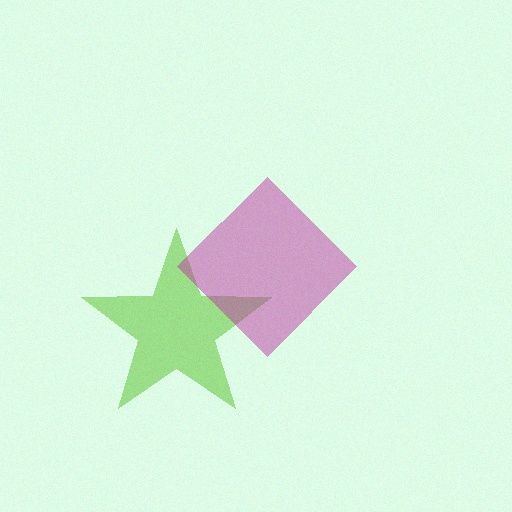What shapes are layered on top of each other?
The layered shapes are: a lime star, a magenta diamond.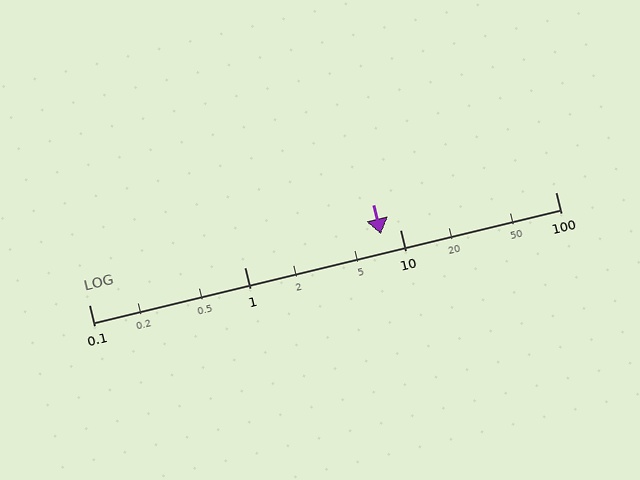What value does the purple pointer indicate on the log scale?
The pointer indicates approximately 7.5.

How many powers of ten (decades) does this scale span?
The scale spans 3 decades, from 0.1 to 100.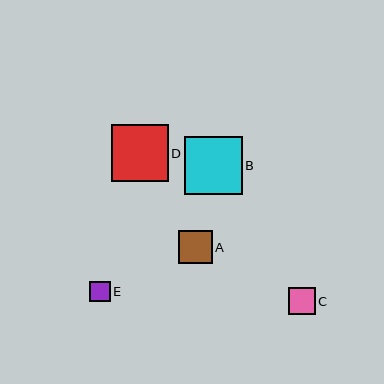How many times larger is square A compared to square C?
Square A is approximately 1.2 times the size of square C.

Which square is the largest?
Square B is the largest with a size of approximately 58 pixels.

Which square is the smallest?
Square E is the smallest with a size of approximately 21 pixels.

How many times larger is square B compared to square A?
Square B is approximately 1.7 times the size of square A.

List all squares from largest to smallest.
From largest to smallest: B, D, A, C, E.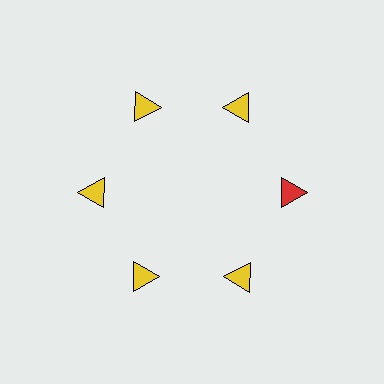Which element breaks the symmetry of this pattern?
The red triangle at roughly the 3 o'clock position breaks the symmetry. All other shapes are yellow triangles.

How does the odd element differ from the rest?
It has a different color: red instead of yellow.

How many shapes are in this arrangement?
There are 6 shapes arranged in a ring pattern.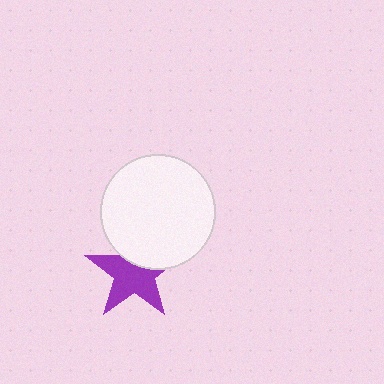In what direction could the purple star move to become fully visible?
The purple star could move down. That would shift it out from behind the white circle entirely.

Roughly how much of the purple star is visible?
Most of it is visible (roughly 66%).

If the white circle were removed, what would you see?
You would see the complete purple star.